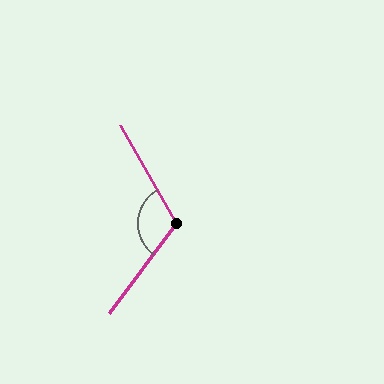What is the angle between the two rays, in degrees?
Approximately 114 degrees.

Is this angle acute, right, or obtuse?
It is obtuse.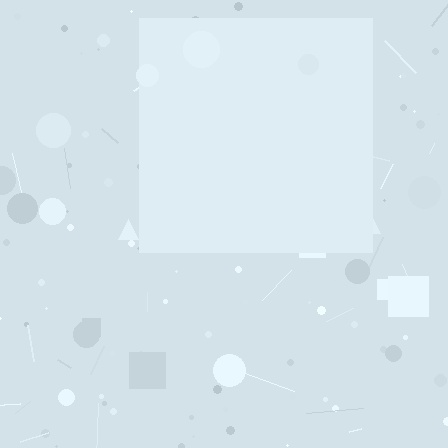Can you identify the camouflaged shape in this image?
The camouflaged shape is a square.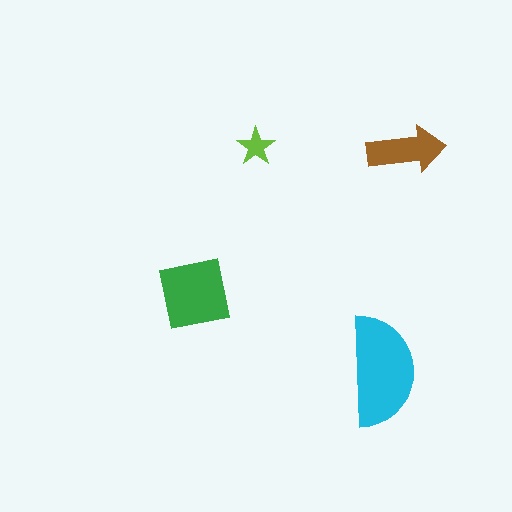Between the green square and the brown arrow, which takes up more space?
The green square.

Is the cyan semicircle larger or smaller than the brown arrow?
Larger.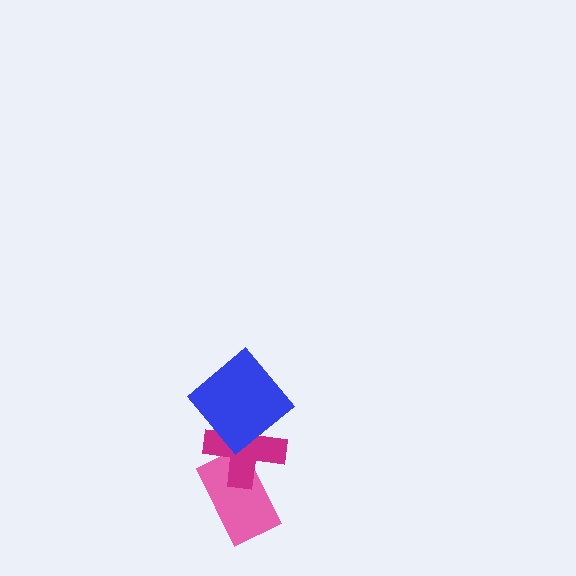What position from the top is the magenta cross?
The magenta cross is 2nd from the top.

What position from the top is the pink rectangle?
The pink rectangle is 3rd from the top.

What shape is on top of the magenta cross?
The blue diamond is on top of the magenta cross.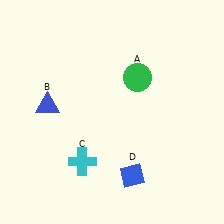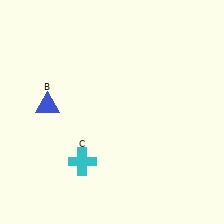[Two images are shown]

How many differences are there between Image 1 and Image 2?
There are 2 differences between the two images.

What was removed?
The blue diamond (D), the green circle (A) were removed in Image 2.